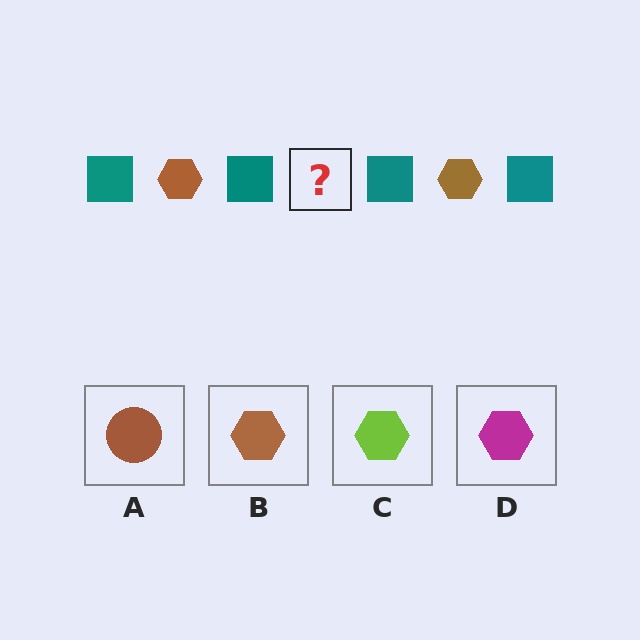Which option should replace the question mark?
Option B.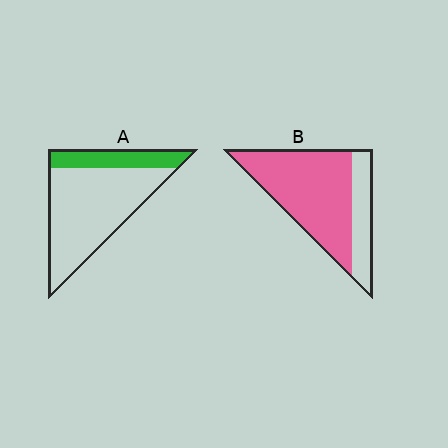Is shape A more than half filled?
No.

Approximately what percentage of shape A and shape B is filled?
A is approximately 25% and B is approximately 75%.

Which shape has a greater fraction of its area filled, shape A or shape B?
Shape B.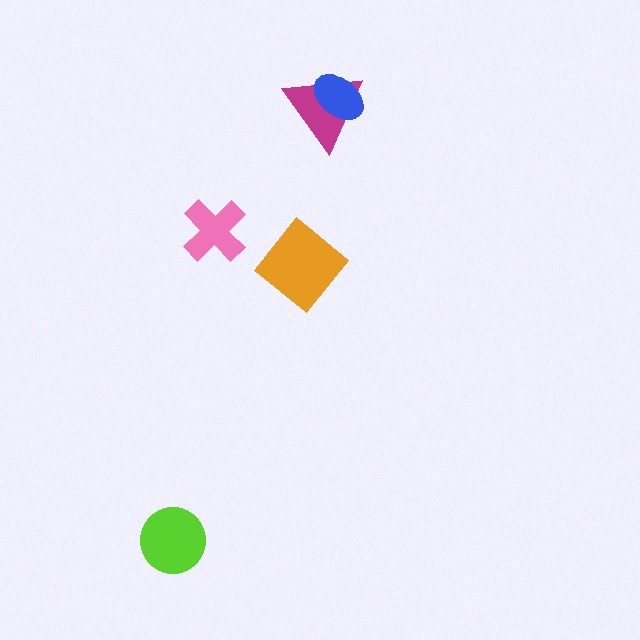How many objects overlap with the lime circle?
0 objects overlap with the lime circle.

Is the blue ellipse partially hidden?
No, no other shape covers it.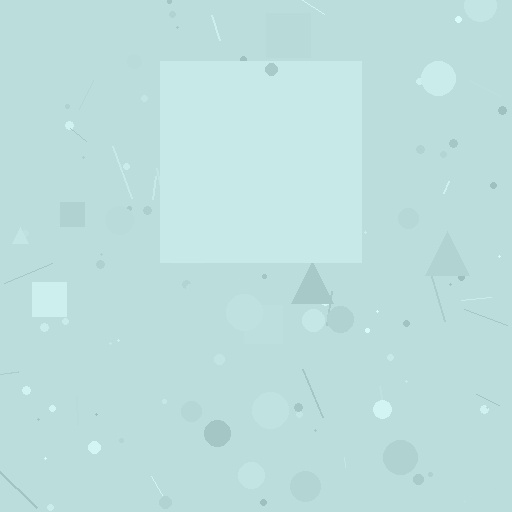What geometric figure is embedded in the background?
A square is embedded in the background.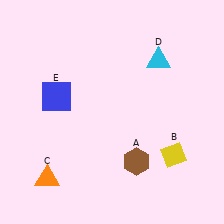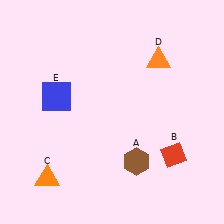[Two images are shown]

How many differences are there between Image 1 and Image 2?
There are 2 differences between the two images.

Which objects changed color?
B changed from yellow to red. D changed from cyan to orange.